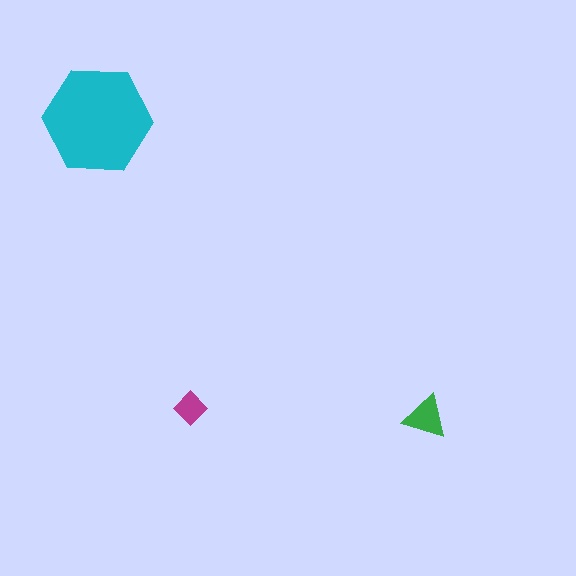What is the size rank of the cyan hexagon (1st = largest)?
1st.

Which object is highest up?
The cyan hexagon is topmost.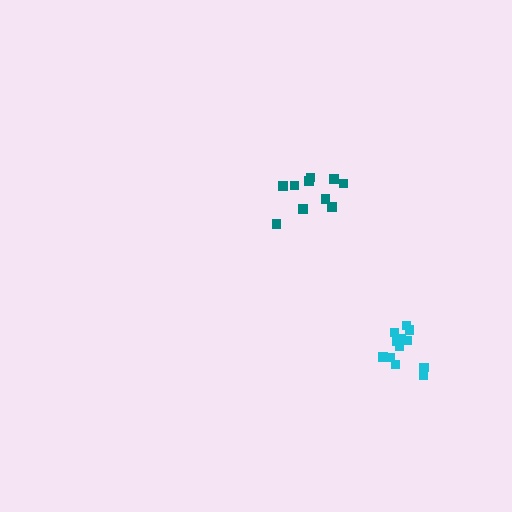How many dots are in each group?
Group 1: 12 dots, Group 2: 10 dots (22 total).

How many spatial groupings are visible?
There are 2 spatial groupings.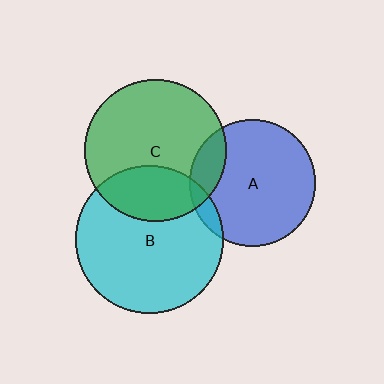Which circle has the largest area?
Circle B (cyan).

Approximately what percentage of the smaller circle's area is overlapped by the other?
Approximately 10%.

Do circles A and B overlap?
Yes.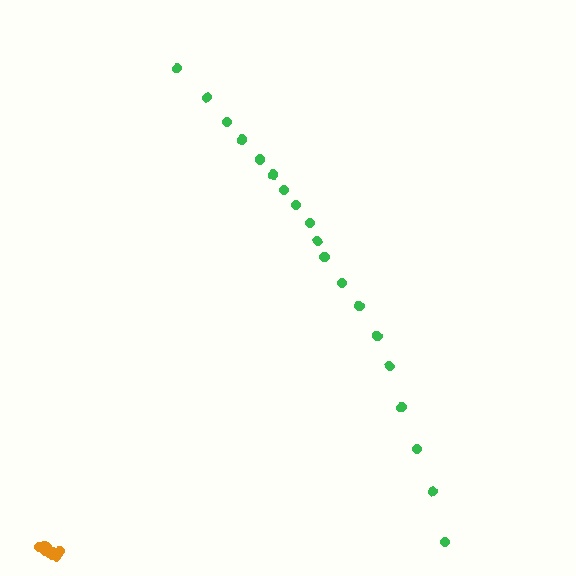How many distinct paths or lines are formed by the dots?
There are 2 distinct paths.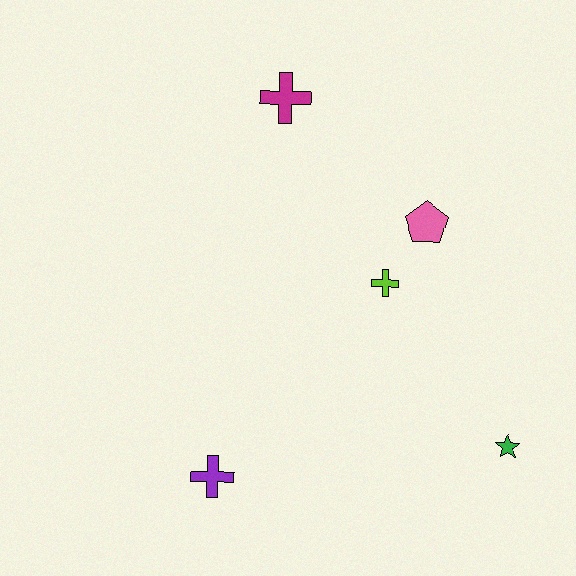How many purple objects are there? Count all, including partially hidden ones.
There is 1 purple object.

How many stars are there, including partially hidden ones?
There is 1 star.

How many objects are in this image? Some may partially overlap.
There are 5 objects.